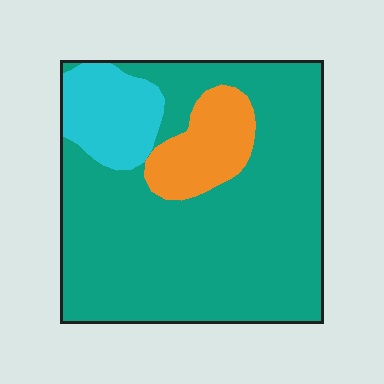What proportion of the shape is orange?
Orange takes up about one eighth (1/8) of the shape.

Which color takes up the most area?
Teal, at roughly 75%.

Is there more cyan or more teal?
Teal.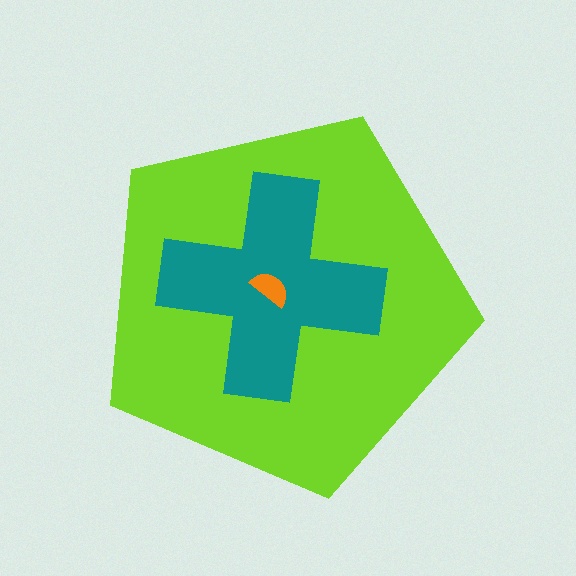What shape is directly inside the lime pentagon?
The teal cross.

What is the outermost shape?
The lime pentagon.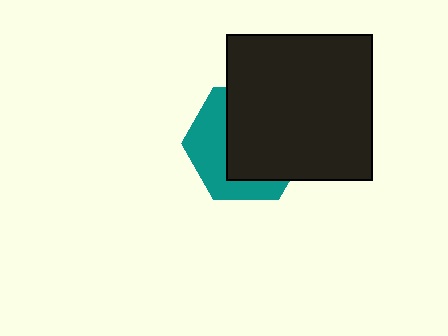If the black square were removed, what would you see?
You would see the complete teal hexagon.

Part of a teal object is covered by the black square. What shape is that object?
It is a hexagon.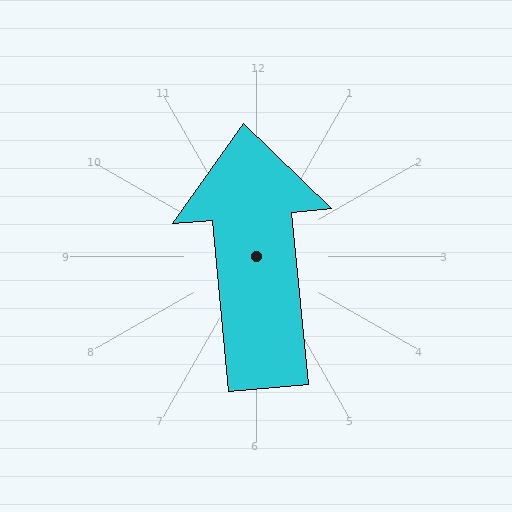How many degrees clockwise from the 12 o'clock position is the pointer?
Approximately 355 degrees.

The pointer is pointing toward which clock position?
Roughly 12 o'clock.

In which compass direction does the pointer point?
North.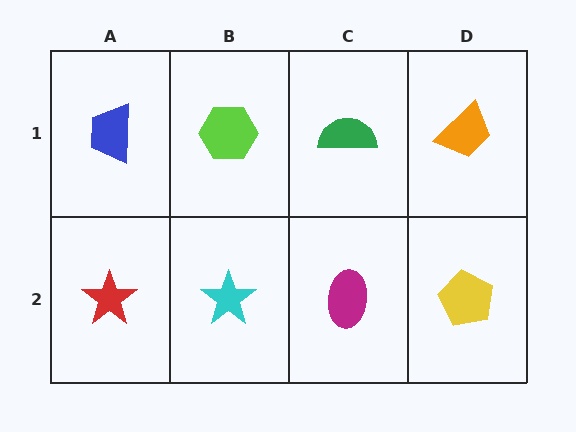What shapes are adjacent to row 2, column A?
A blue trapezoid (row 1, column A), a cyan star (row 2, column B).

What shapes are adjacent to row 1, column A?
A red star (row 2, column A), a lime hexagon (row 1, column B).